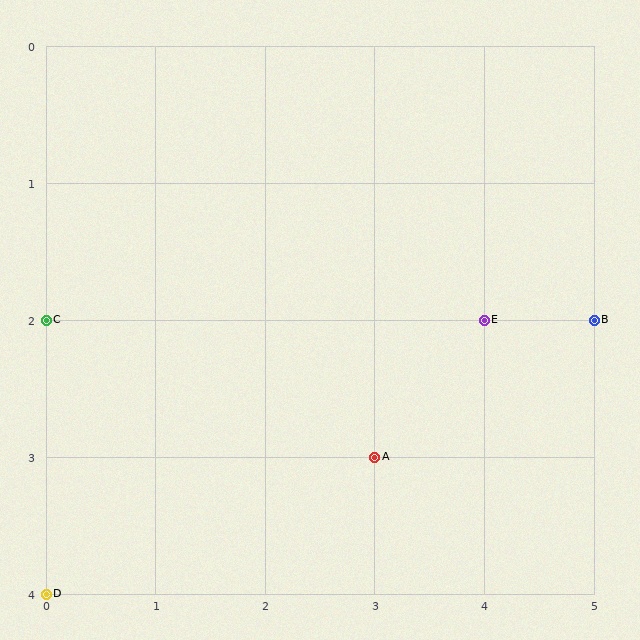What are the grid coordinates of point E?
Point E is at grid coordinates (4, 2).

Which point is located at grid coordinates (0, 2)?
Point C is at (0, 2).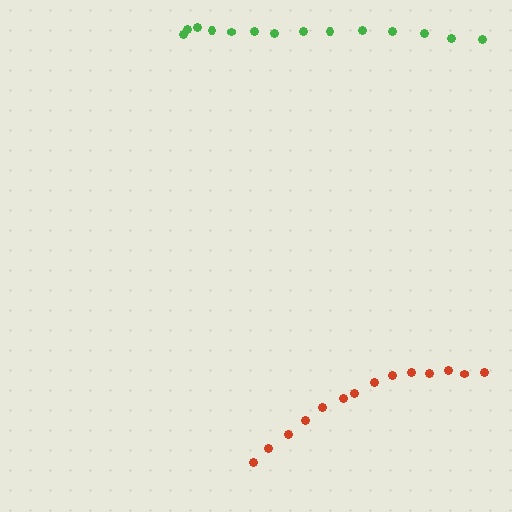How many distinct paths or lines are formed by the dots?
There are 2 distinct paths.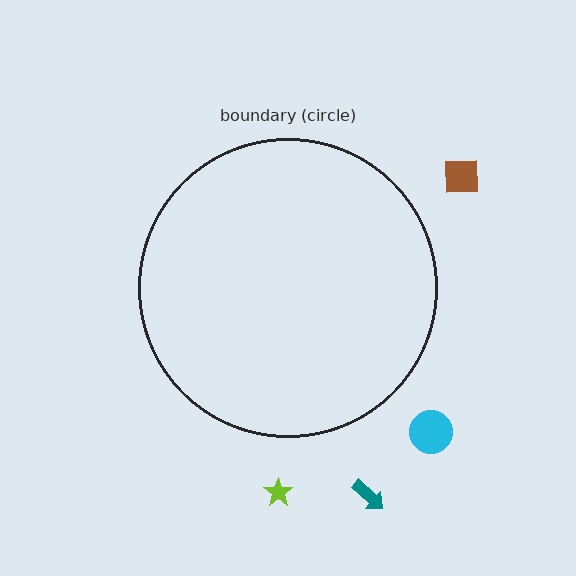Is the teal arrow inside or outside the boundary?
Outside.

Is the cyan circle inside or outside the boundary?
Outside.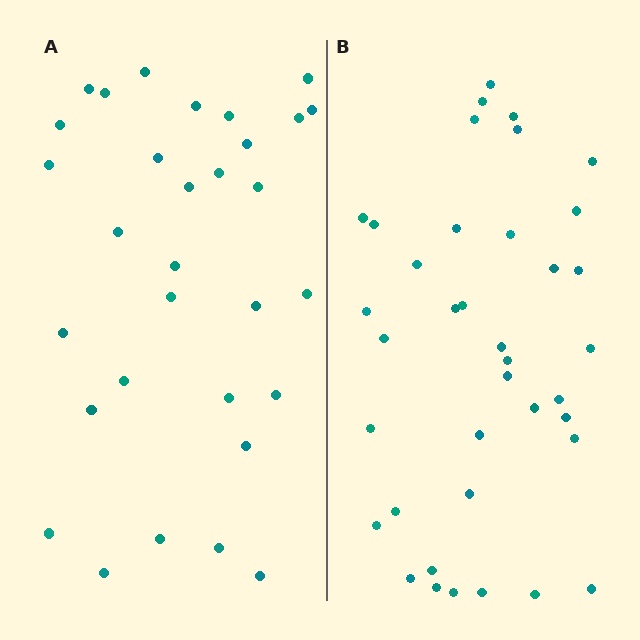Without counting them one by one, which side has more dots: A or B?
Region B (the right region) has more dots.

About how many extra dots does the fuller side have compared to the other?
Region B has roughly 8 or so more dots than region A.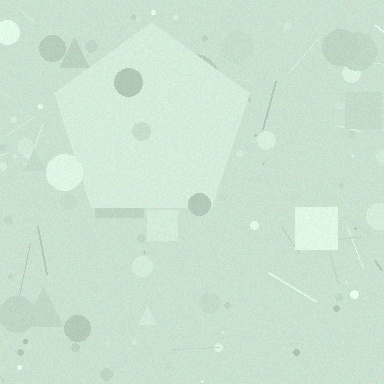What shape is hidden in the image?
A pentagon is hidden in the image.